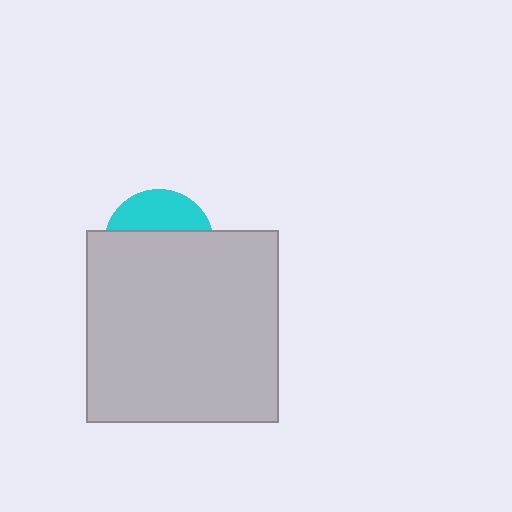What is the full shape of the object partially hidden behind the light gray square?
The partially hidden object is a cyan circle.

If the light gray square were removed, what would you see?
You would see the complete cyan circle.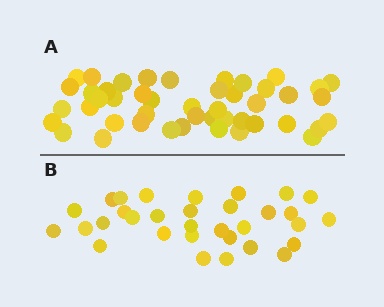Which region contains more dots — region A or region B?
Region A (the top region) has more dots.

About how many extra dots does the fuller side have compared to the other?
Region A has approximately 15 more dots than region B.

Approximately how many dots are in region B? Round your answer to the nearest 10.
About 30 dots. (The exact count is 32, which rounds to 30.)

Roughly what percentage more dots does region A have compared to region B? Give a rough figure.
About 45% more.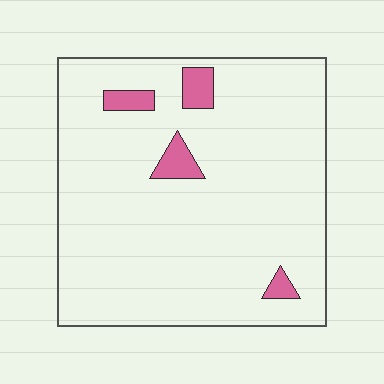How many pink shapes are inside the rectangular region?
4.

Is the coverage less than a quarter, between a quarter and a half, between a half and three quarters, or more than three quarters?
Less than a quarter.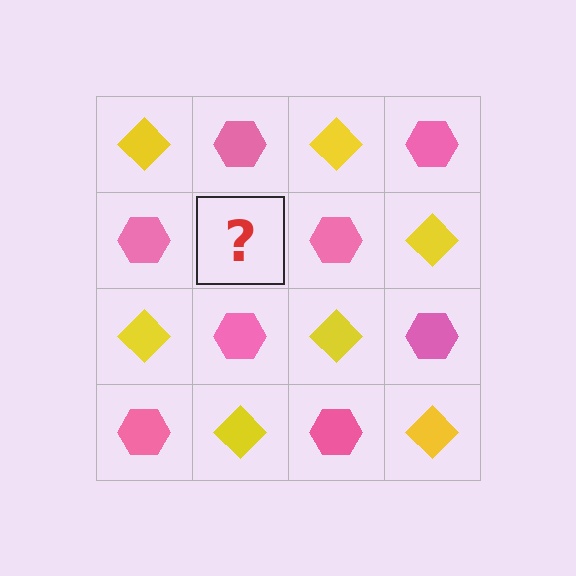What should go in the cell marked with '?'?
The missing cell should contain a yellow diamond.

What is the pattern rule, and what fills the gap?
The rule is that it alternates yellow diamond and pink hexagon in a checkerboard pattern. The gap should be filled with a yellow diamond.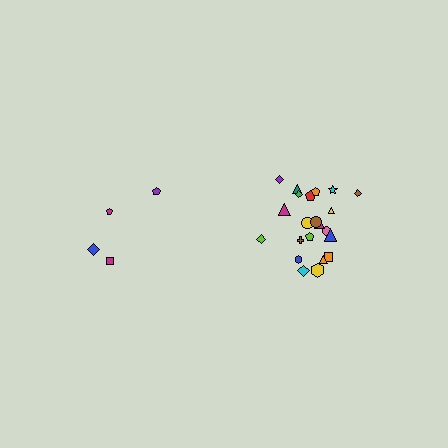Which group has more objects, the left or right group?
The right group.